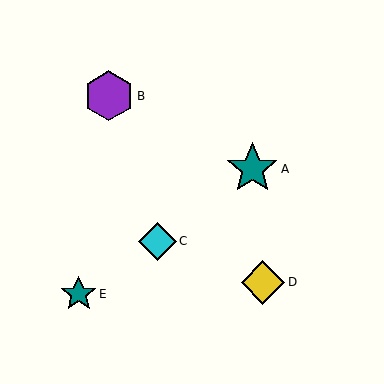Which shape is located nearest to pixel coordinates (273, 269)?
The yellow diamond (labeled D) at (263, 282) is nearest to that location.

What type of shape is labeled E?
Shape E is a teal star.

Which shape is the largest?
The teal star (labeled A) is the largest.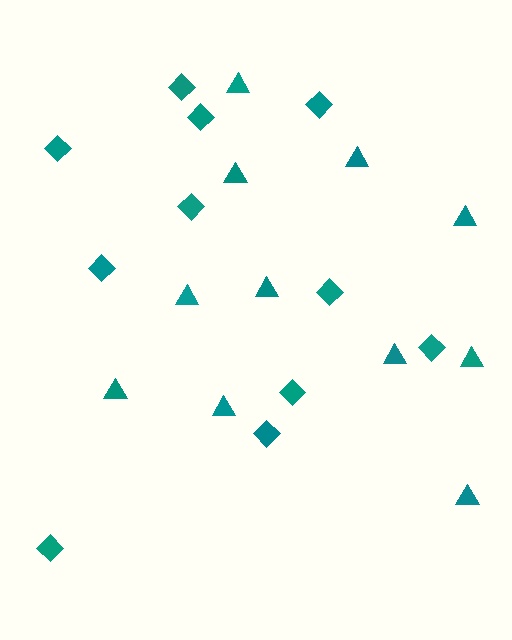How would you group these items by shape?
There are 2 groups: one group of triangles (11) and one group of diamonds (11).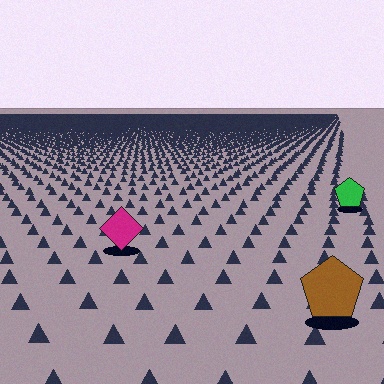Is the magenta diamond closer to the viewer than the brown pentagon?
No. The brown pentagon is closer — you can tell from the texture gradient: the ground texture is coarser near it.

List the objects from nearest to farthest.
From nearest to farthest: the brown pentagon, the magenta diamond, the green pentagon.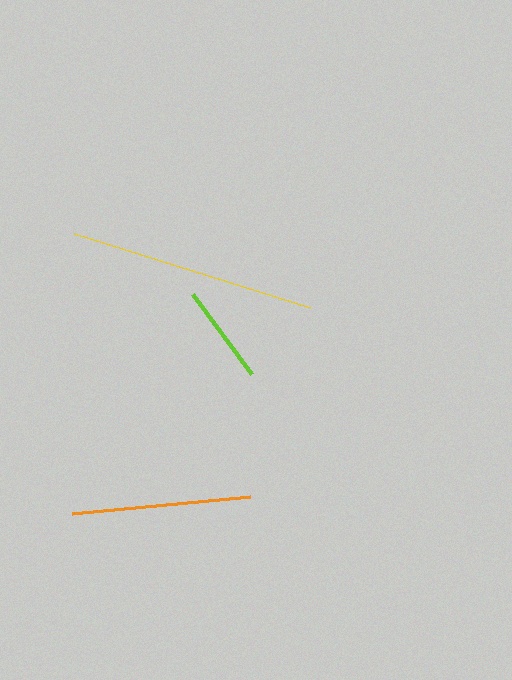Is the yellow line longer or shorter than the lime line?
The yellow line is longer than the lime line.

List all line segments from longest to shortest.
From longest to shortest: yellow, orange, lime.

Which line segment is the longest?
The yellow line is the longest at approximately 248 pixels.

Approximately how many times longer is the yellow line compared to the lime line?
The yellow line is approximately 2.5 times the length of the lime line.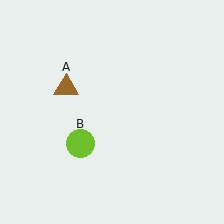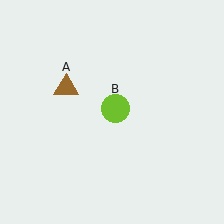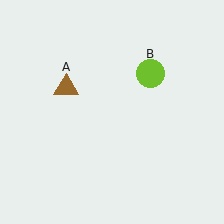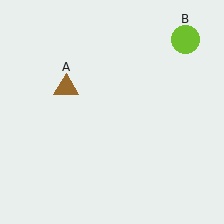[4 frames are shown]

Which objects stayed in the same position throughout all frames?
Brown triangle (object A) remained stationary.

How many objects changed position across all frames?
1 object changed position: lime circle (object B).